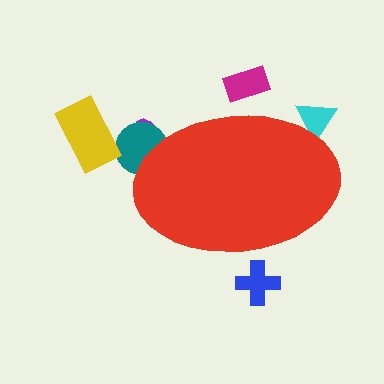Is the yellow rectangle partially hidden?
No, the yellow rectangle is fully visible.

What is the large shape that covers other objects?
A red ellipse.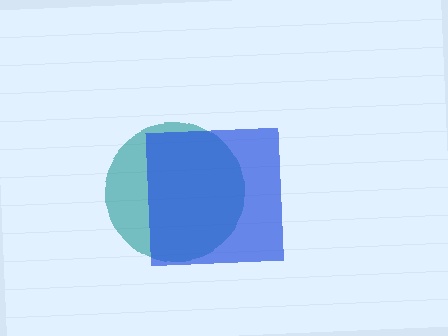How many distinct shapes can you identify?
There are 2 distinct shapes: a teal circle, a blue square.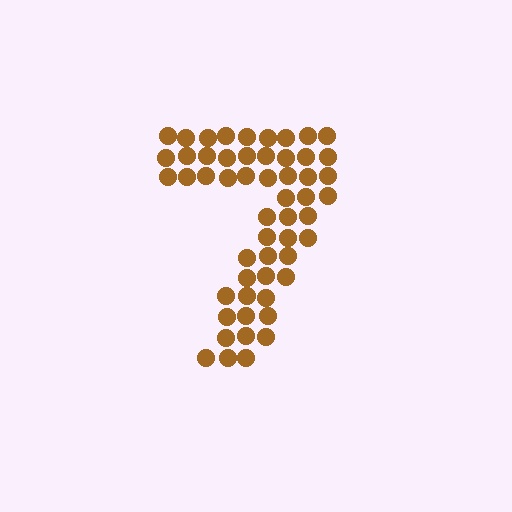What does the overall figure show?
The overall figure shows the digit 7.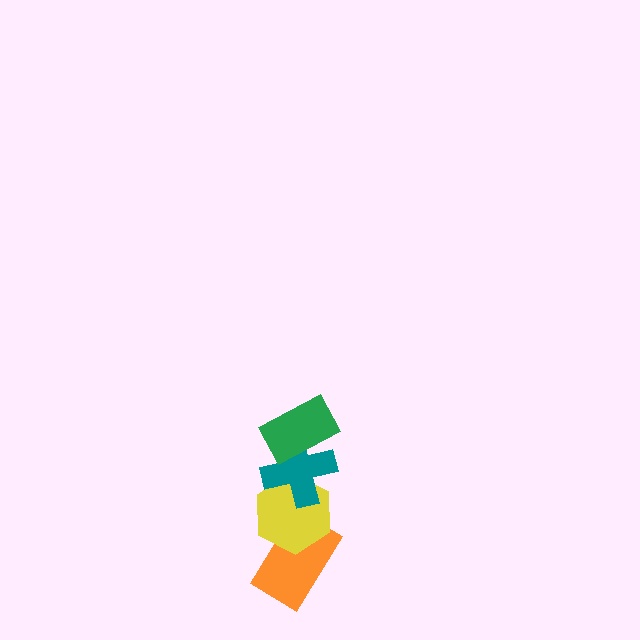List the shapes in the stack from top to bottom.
From top to bottom: the green rectangle, the teal cross, the yellow hexagon, the orange rectangle.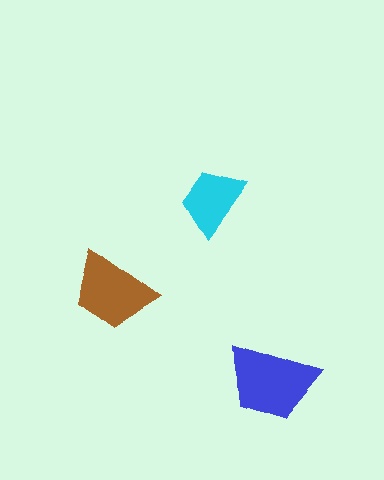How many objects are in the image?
There are 3 objects in the image.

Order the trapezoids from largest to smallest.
the blue one, the brown one, the cyan one.